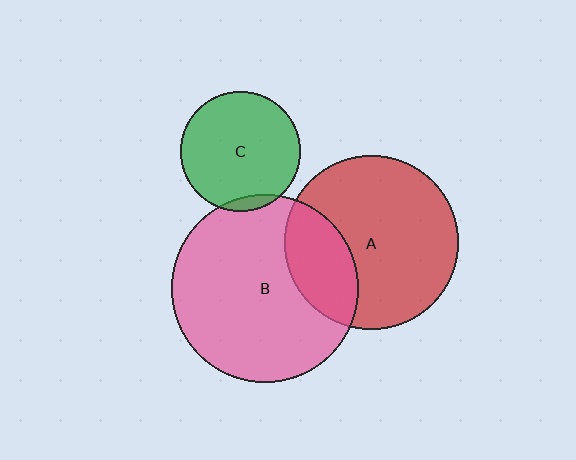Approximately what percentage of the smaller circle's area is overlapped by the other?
Approximately 5%.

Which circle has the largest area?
Circle B (pink).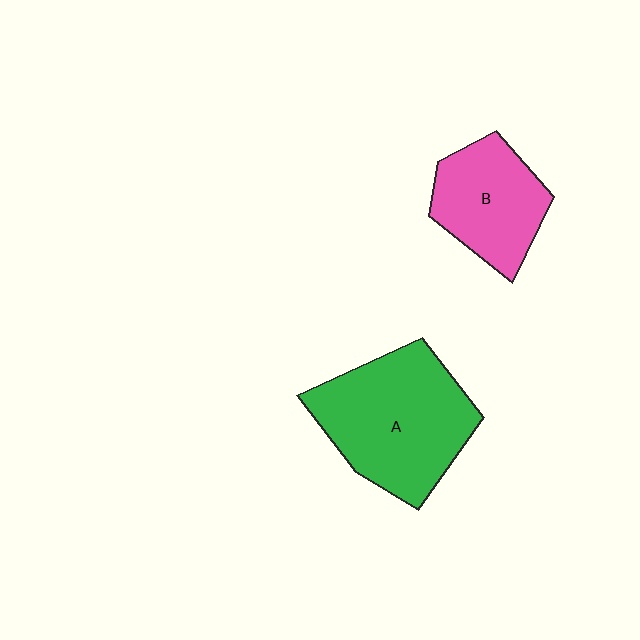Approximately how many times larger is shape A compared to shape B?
Approximately 1.6 times.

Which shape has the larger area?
Shape A (green).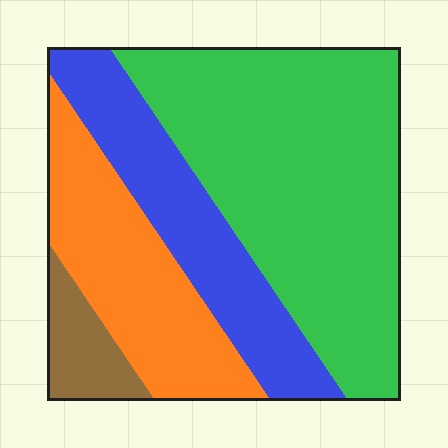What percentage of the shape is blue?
Blue covers 22% of the shape.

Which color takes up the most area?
Green, at roughly 50%.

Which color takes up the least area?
Brown, at roughly 5%.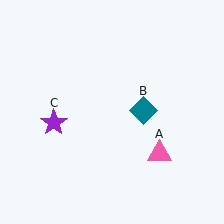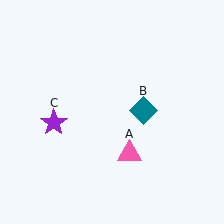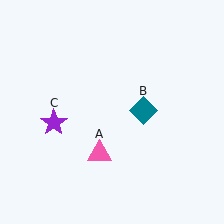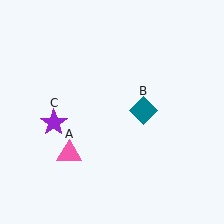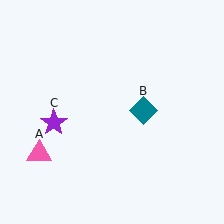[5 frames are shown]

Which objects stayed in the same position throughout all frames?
Teal diamond (object B) and purple star (object C) remained stationary.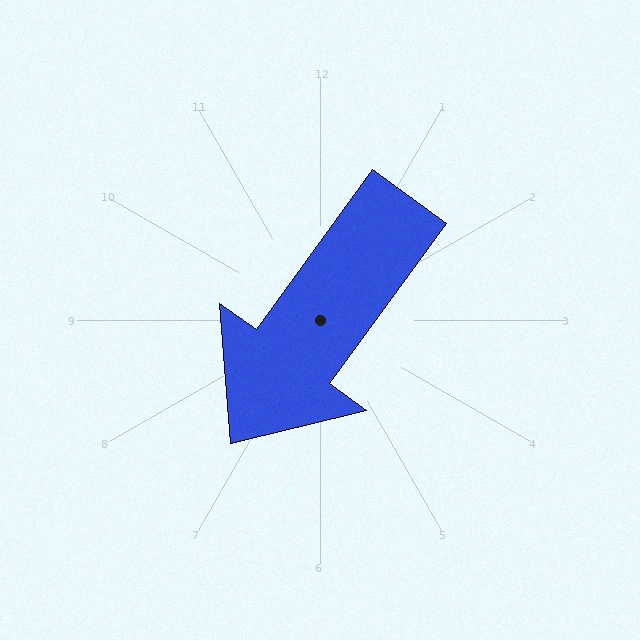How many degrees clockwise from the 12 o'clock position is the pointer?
Approximately 216 degrees.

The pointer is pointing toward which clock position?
Roughly 7 o'clock.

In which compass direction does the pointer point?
Southwest.